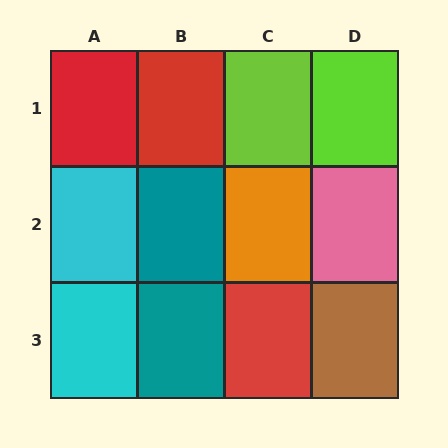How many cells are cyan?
2 cells are cyan.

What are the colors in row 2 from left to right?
Cyan, teal, orange, pink.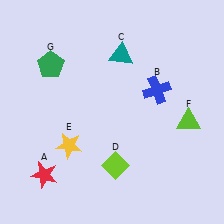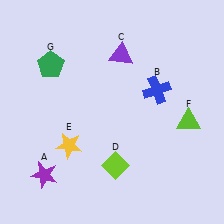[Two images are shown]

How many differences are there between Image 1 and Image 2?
There are 2 differences between the two images.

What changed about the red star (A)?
In Image 1, A is red. In Image 2, it changed to purple.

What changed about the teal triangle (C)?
In Image 1, C is teal. In Image 2, it changed to purple.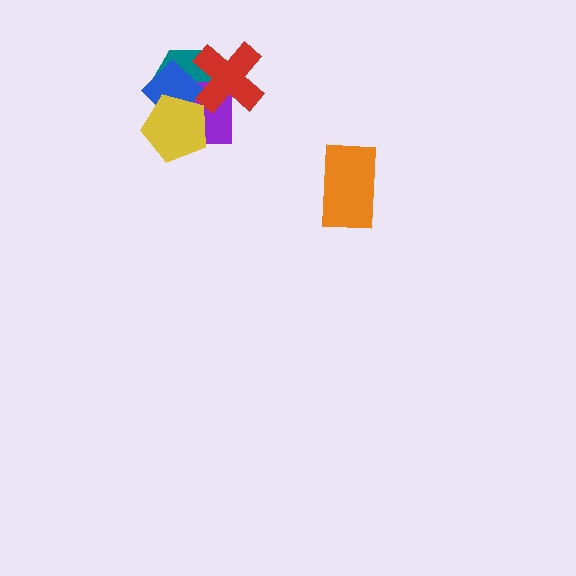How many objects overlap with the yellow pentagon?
3 objects overlap with the yellow pentagon.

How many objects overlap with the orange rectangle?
0 objects overlap with the orange rectangle.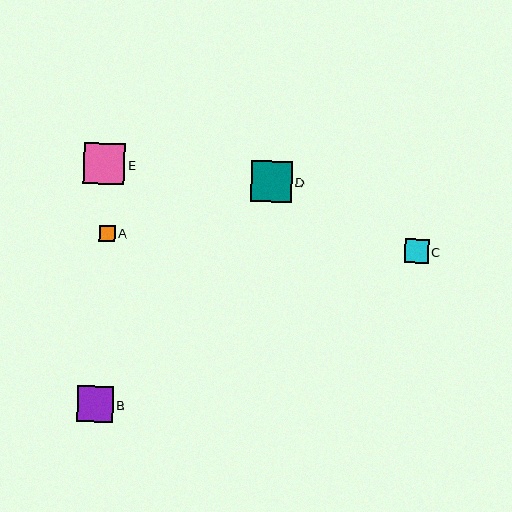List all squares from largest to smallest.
From largest to smallest: E, D, B, C, A.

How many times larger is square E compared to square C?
Square E is approximately 1.7 times the size of square C.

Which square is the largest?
Square E is the largest with a size of approximately 41 pixels.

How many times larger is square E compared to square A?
Square E is approximately 2.7 times the size of square A.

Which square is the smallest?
Square A is the smallest with a size of approximately 15 pixels.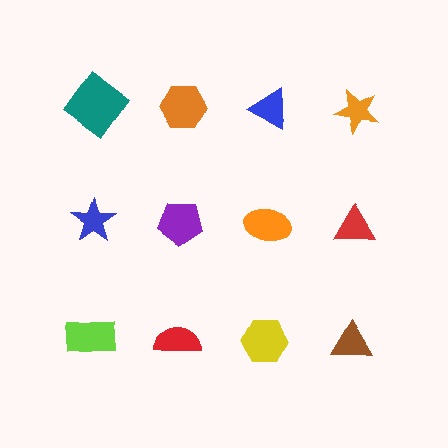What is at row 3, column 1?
A lime rectangle.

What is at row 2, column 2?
A purple pentagon.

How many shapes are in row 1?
4 shapes.